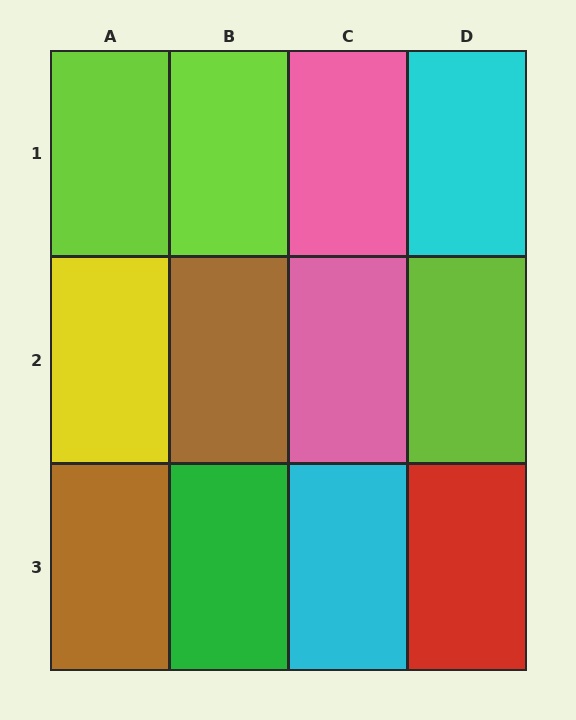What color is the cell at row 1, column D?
Cyan.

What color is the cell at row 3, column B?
Green.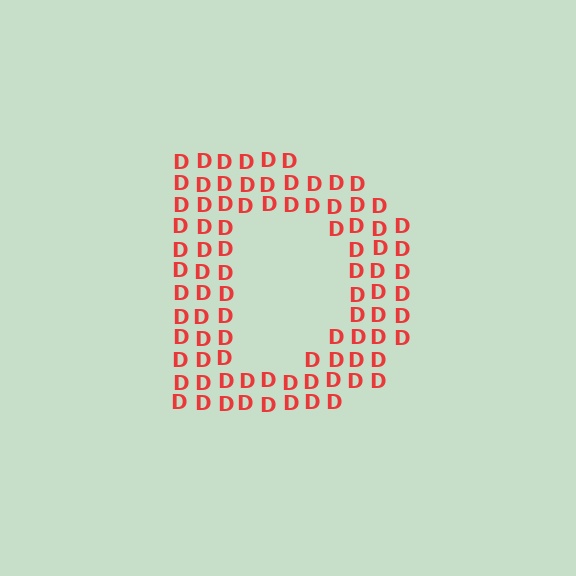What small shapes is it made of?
It is made of small letter D's.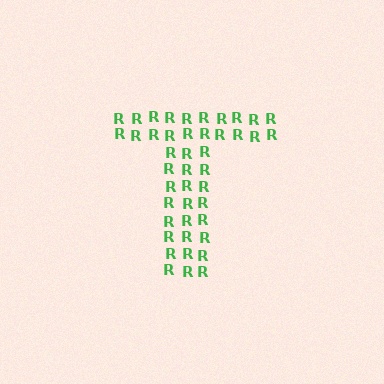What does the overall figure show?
The overall figure shows the letter T.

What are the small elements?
The small elements are letter R's.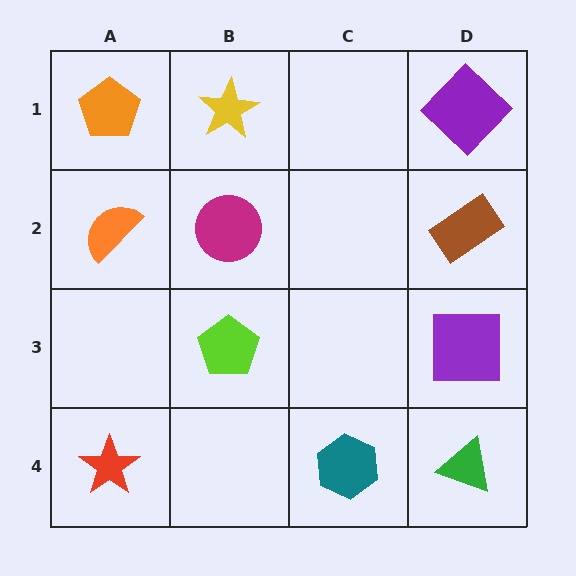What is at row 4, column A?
A red star.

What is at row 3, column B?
A lime pentagon.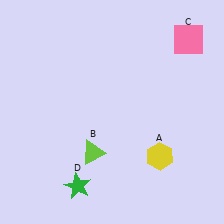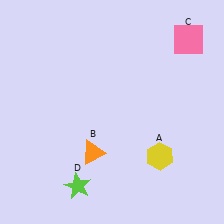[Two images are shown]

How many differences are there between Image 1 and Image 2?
There are 2 differences between the two images.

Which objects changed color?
B changed from lime to orange. D changed from green to lime.